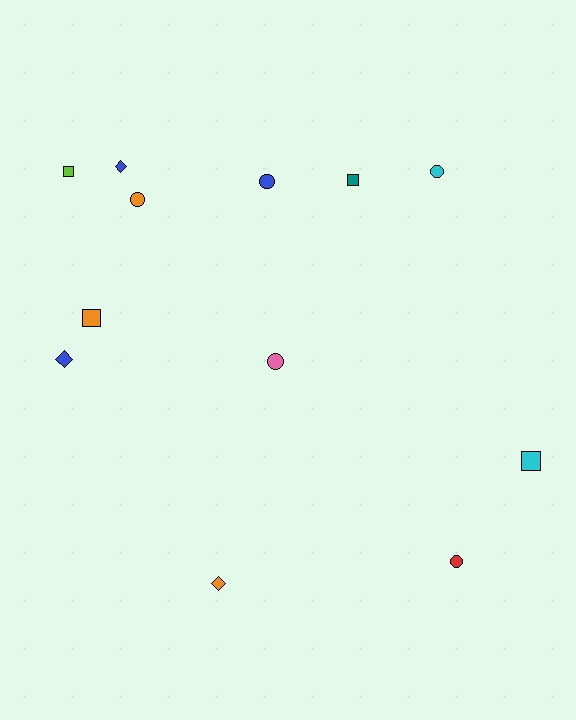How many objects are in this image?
There are 12 objects.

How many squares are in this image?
There are 4 squares.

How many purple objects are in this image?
There are no purple objects.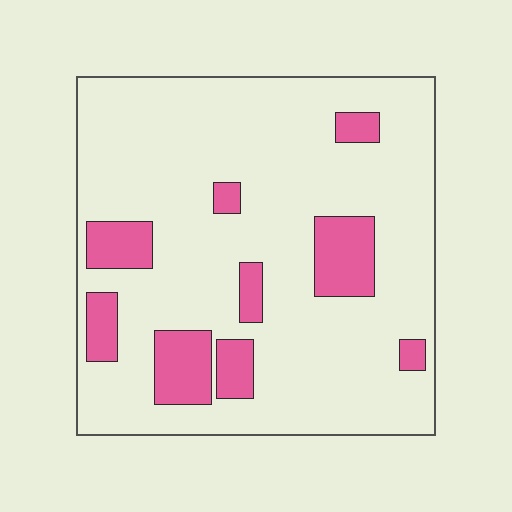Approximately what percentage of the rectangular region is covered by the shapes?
Approximately 15%.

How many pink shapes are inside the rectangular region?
9.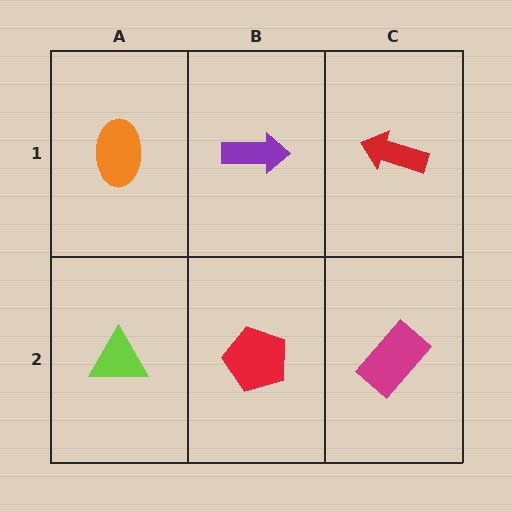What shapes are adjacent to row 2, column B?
A purple arrow (row 1, column B), a lime triangle (row 2, column A), a magenta rectangle (row 2, column C).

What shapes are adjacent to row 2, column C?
A red arrow (row 1, column C), a red pentagon (row 2, column B).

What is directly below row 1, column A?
A lime triangle.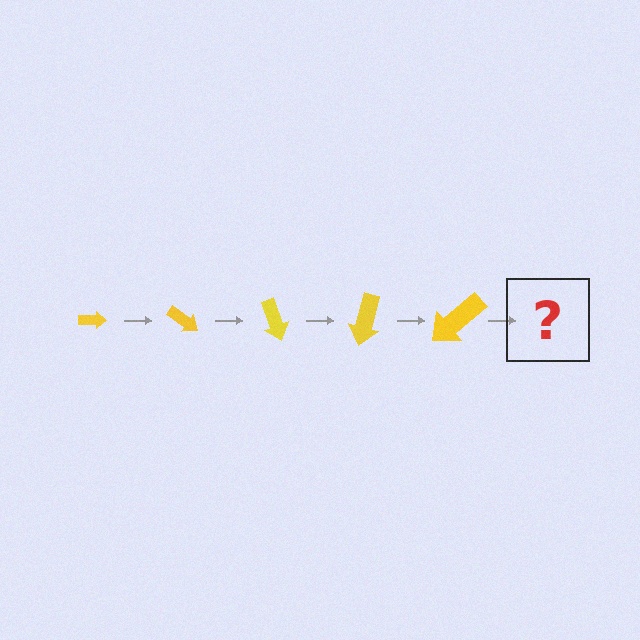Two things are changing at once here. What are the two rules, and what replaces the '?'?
The two rules are that the arrow grows larger each step and it rotates 35 degrees each step. The '?' should be an arrow, larger than the previous one and rotated 175 degrees from the start.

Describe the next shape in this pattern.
It should be an arrow, larger than the previous one and rotated 175 degrees from the start.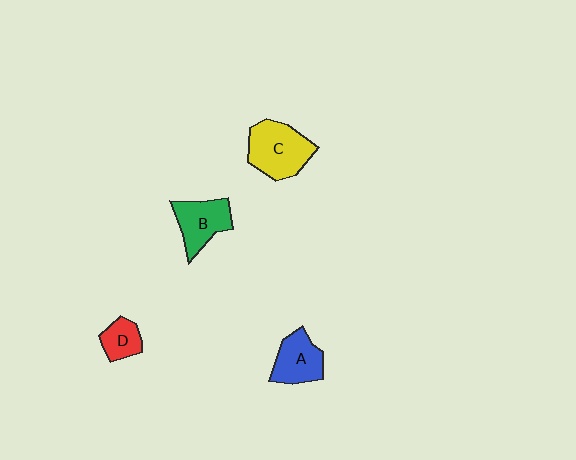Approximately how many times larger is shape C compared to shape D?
Approximately 2.1 times.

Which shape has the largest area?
Shape C (yellow).